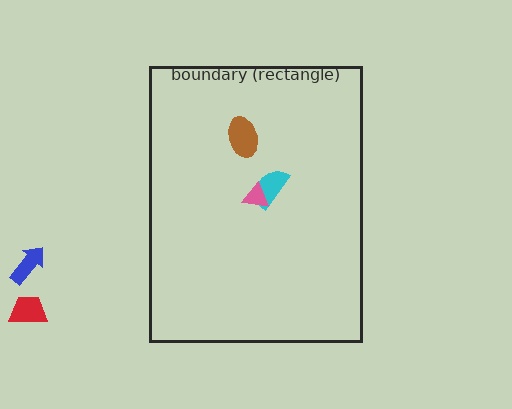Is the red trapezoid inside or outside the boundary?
Outside.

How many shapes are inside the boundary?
3 inside, 2 outside.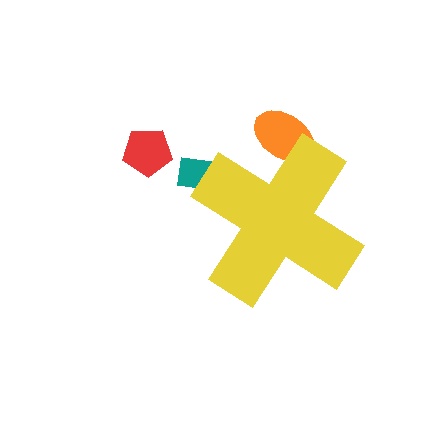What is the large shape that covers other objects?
A yellow cross.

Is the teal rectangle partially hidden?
Yes, the teal rectangle is partially hidden behind the yellow cross.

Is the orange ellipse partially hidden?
Yes, the orange ellipse is partially hidden behind the yellow cross.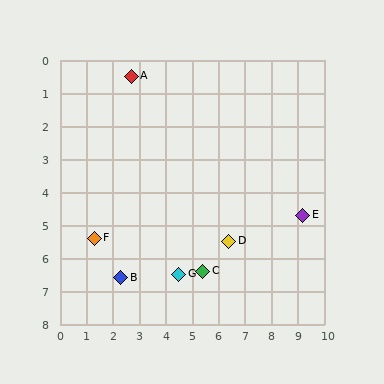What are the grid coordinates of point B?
Point B is at approximately (2.3, 6.6).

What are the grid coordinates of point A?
Point A is at approximately (2.7, 0.5).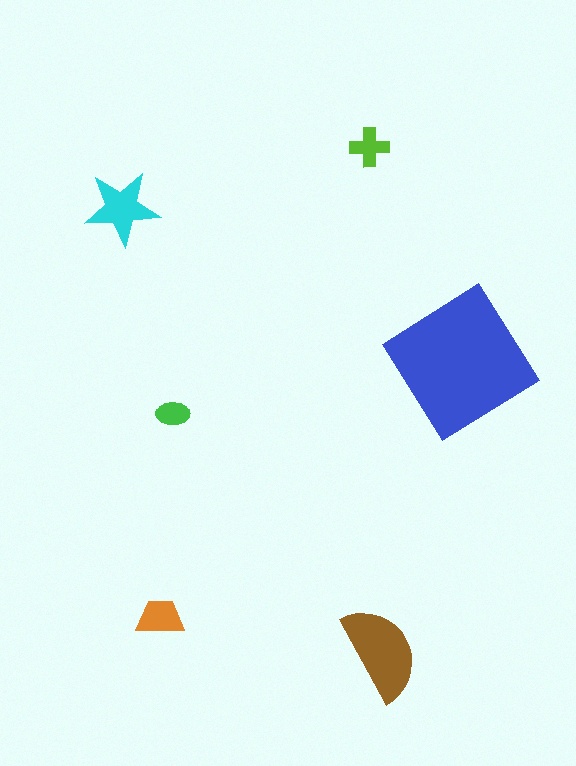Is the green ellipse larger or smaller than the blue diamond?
Smaller.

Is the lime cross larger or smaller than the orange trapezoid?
Smaller.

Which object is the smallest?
The green ellipse.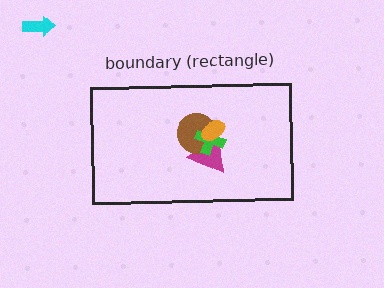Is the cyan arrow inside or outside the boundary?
Outside.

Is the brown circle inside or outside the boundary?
Inside.